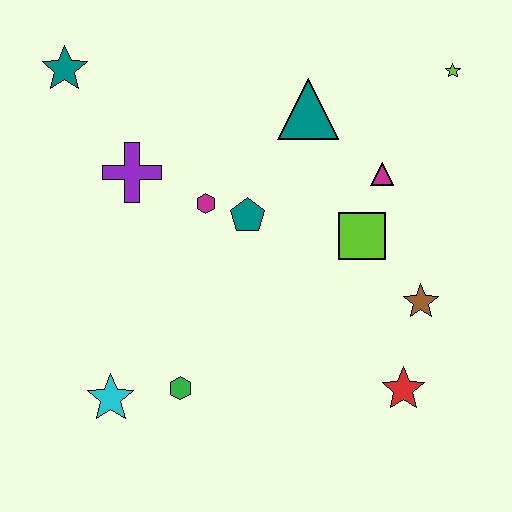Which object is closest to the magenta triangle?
The lime square is closest to the magenta triangle.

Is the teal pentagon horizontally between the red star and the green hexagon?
Yes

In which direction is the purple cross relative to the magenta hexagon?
The purple cross is to the left of the magenta hexagon.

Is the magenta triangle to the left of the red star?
Yes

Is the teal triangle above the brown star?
Yes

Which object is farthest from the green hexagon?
The lime star is farthest from the green hexagon.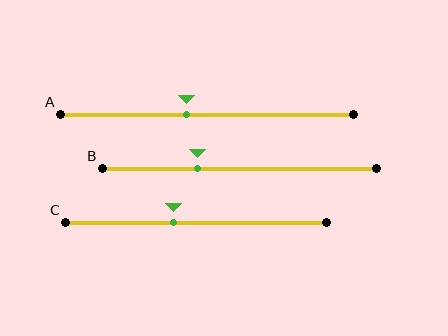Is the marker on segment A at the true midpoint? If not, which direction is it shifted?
No, the marker on segment A is shifted to the left by about 7% of the segment length.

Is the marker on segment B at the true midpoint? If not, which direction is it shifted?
No, the marker on segment B is shifted to the left by about 15% of the segment length.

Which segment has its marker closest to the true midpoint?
Segment A has its marker closest to the true midpoint.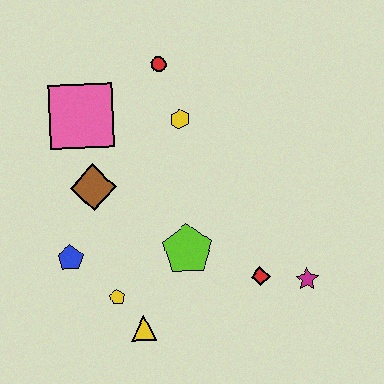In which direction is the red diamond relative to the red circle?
The red diamond is below the red circle.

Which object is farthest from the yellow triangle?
The red circle is farthest from the yellow triangle.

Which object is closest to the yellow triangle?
The yellow pentagon is closest to the yellow triangle.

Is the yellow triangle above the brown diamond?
No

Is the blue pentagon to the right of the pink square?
No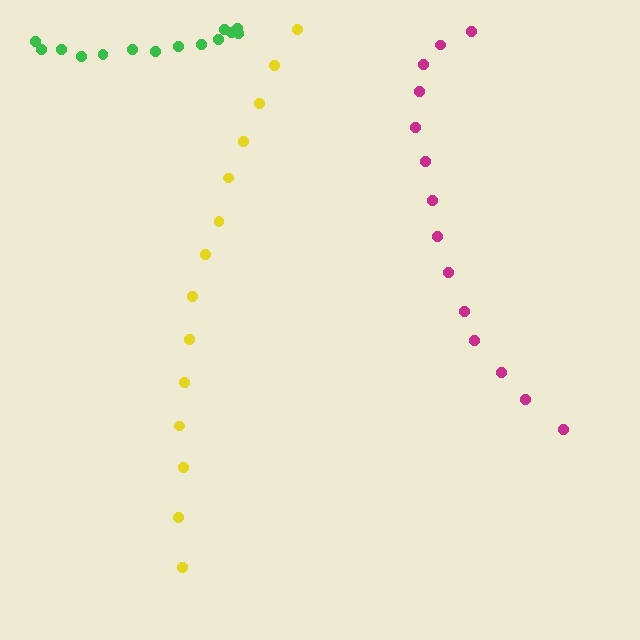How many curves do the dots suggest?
There are 3 distinct paths.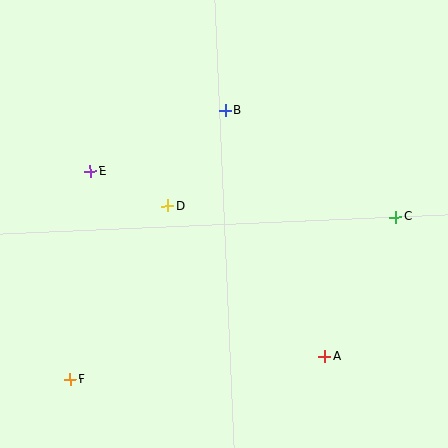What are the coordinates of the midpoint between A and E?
The midpoint between A and E is at (207, 264).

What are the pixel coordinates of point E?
Point E is at (90, 172).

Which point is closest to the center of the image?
Point D at (168, 206) is closest to the center.